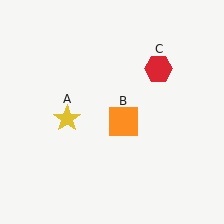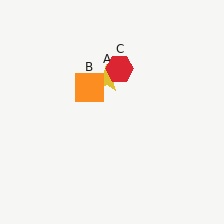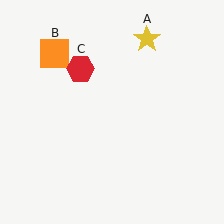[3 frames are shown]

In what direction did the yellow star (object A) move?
The yellow star (object A) moved up and to the right.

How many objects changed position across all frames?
3 objects changed position: yellow star (object A), orange square (object B), red hexagon (object C).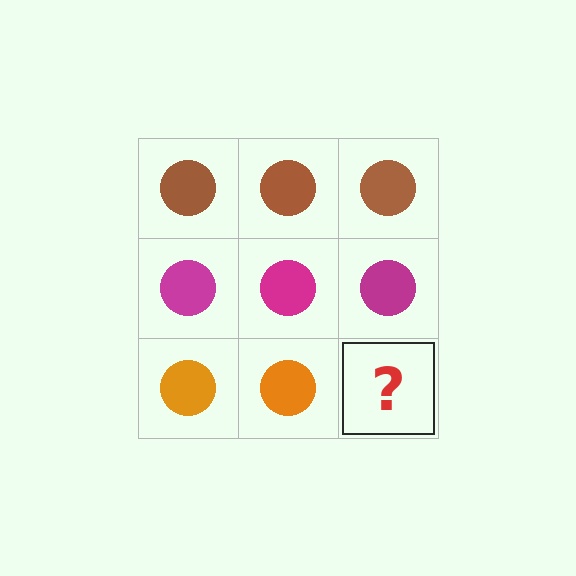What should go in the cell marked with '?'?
The missing cell should contain an orange circle.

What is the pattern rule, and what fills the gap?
The rule is that each row has a consistent color. The gap should be filled with an orange circle.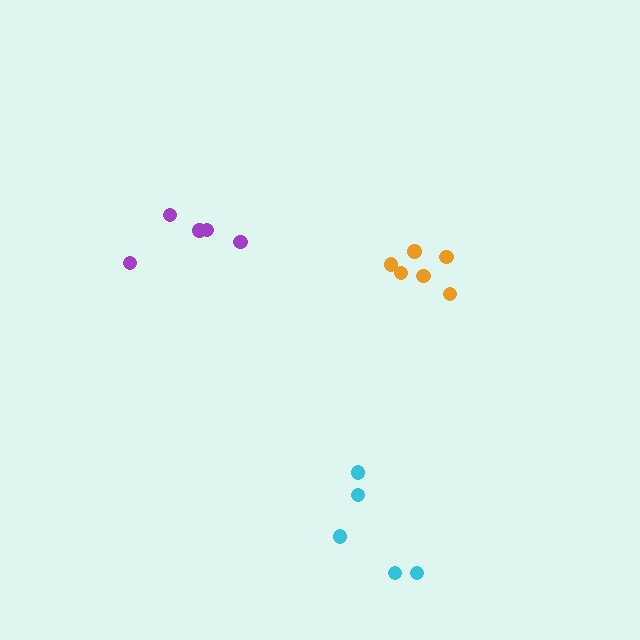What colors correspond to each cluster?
The clusters are colored: orange, purple, cyan.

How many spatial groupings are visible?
There are 3 spatial groupings.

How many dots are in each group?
Group 1: 6 dots, Group 2: 5 dots, Group 3: 5 dots (16 total).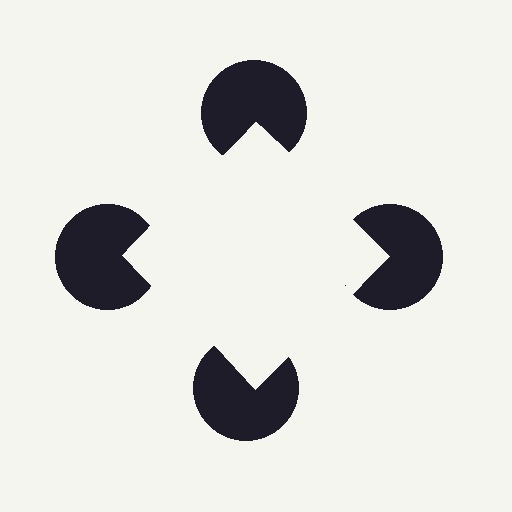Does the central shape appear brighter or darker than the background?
It typically appears slightly brighter than the background, even though no actual brightness change is drawn.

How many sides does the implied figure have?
4 sides.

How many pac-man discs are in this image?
There are 4 — one at each vertex of the illusory square.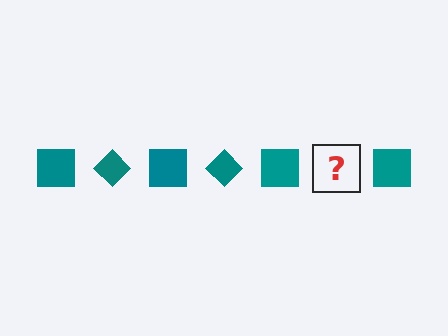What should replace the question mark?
The question mark should be replaced with a teal diamond.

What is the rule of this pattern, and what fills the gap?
The rule is that the pattern cycles through square, diamond shapes in teal. The gap should be filled with a teal diamond.